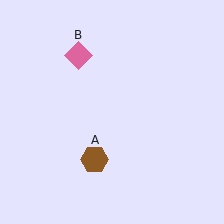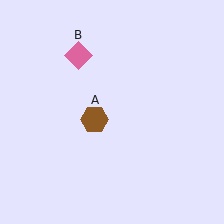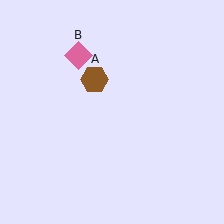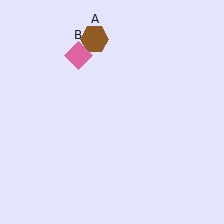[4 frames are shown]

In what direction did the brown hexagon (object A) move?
The brown hexagon (object A) moved up.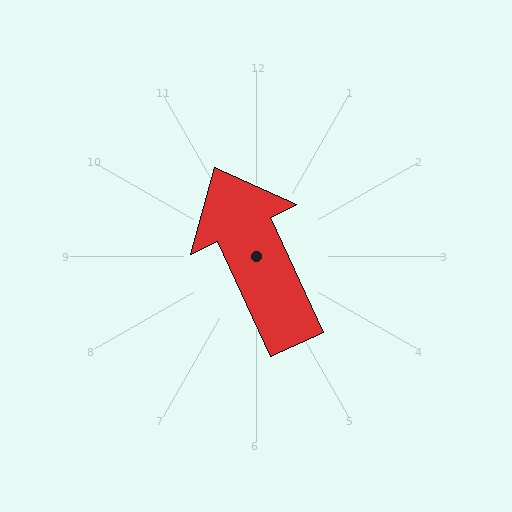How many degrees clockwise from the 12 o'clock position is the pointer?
Approximately 335 degrees.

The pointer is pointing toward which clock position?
Roughly 11 o'clock.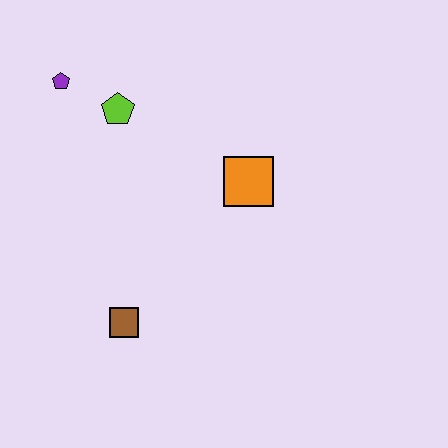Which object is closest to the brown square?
The orange square is closest to the brown square.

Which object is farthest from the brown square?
The purple pentagon is farthest from the brown square.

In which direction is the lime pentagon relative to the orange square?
The lime pentagon is to the left of the orange square.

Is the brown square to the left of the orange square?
Yes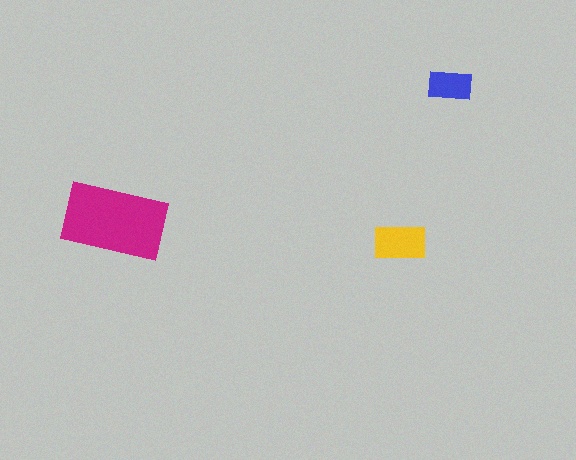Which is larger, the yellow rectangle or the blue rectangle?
The yellow one.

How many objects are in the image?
There are 3 objects in the image.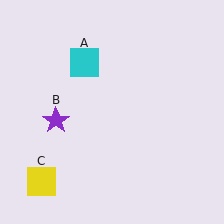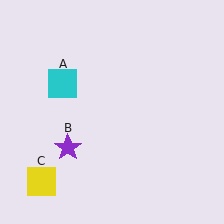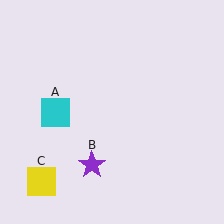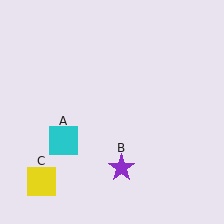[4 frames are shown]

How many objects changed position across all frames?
2 objects changed position: cyan square (object A), purple star (object B).